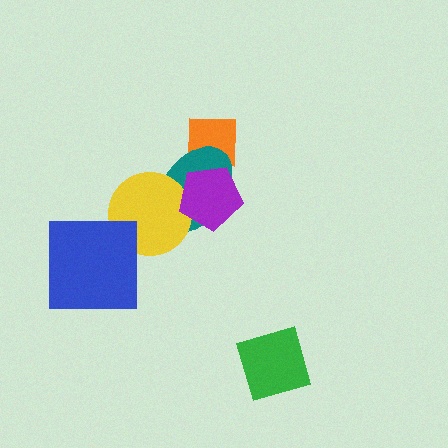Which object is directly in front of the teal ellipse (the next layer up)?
The yellow circle is directly in front of the teal ellipse.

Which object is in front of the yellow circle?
The purple pentagon is in front of the yellow circle.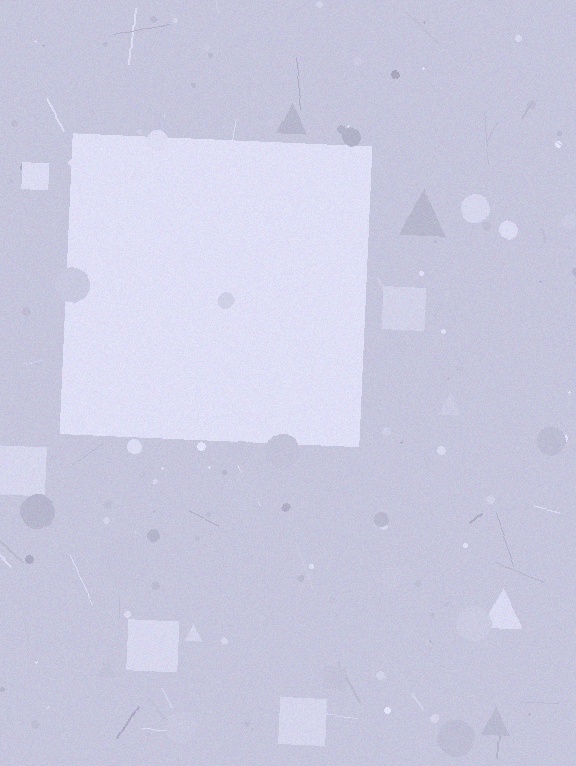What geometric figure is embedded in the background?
A square is embedded in the background.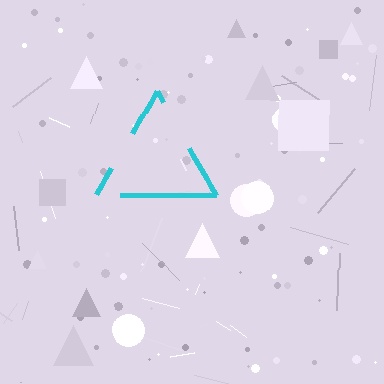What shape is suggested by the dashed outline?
The dashed outline suggests a triangle.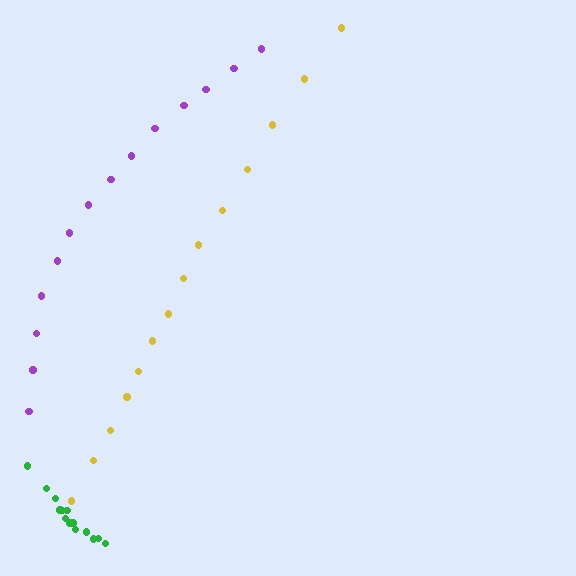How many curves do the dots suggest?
There are 3 distinct paths.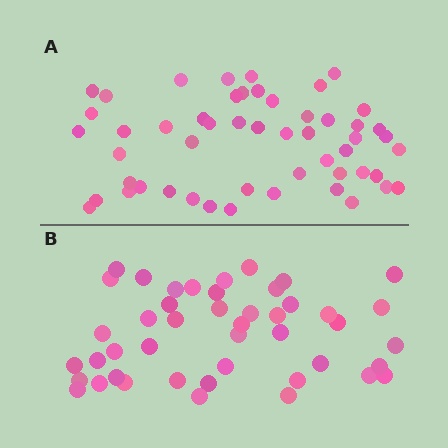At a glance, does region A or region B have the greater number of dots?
Region A (the top region) has more dots.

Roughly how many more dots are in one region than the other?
Region A has roughly 8 or so more dots than region B.